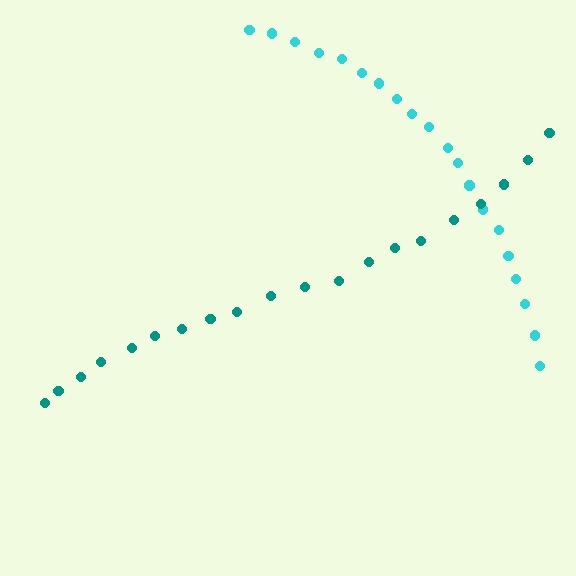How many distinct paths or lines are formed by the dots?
There are 2 distinct paths.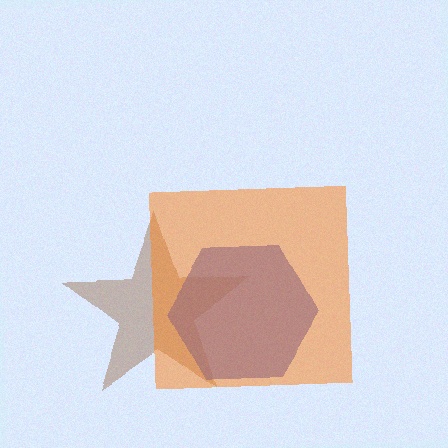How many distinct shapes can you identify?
There are 3 distinct shapes: a brown star, a blue hexagon, an orange square.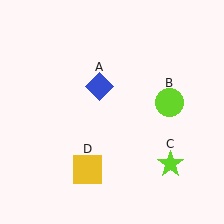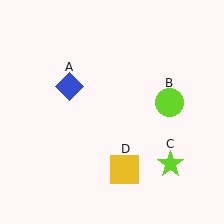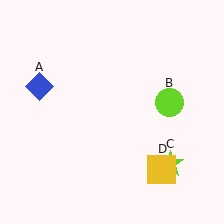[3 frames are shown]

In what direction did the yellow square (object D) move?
The yellow square (object D) moved right.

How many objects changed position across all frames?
2 objects changed position: blue diamond (object A), yellow square (object D).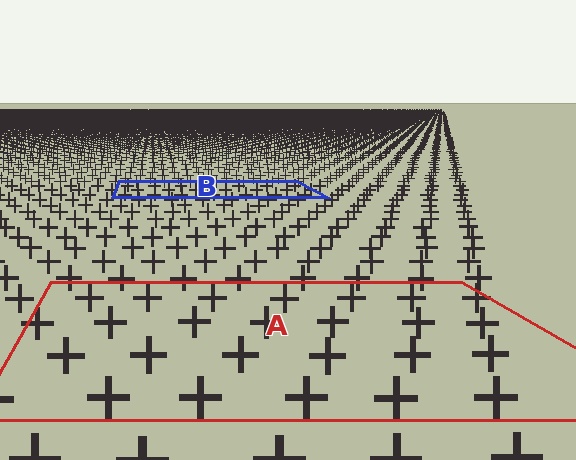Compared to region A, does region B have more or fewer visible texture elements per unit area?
Region B has more texture elements per unit area — they are packed more densely because it is farther away.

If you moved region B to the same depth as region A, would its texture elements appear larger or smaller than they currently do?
They would appear larger. At a closer depth, the same texture elements are projected at a bigger on-screen size.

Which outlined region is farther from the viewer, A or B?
Region B is farther from the viewer — the texture elements inside it appear smaller and more densely packed.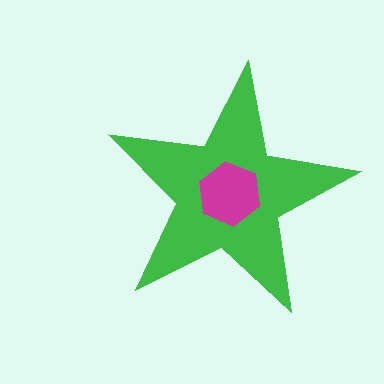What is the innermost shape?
The magenta hexagon.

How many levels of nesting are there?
2.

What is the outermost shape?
The green star.